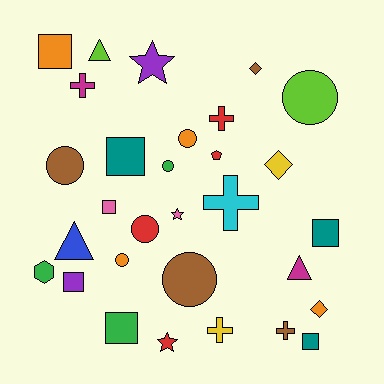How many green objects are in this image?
There are 3 green objects.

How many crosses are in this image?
There are 5 crosses.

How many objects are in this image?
There are 30 objects.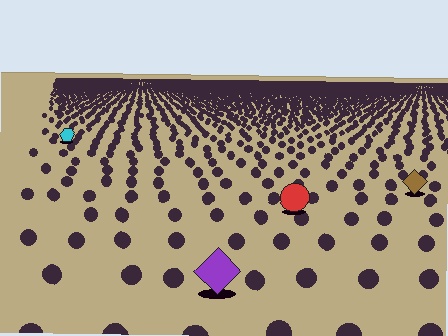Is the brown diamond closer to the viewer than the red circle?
No. The red circle is closer — you can tell from the texture gradient: the ground texture is coarser near it.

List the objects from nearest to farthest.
From nearest to farthest: the purple diamond, the red circle, the brown diamond, the cyan hexagon.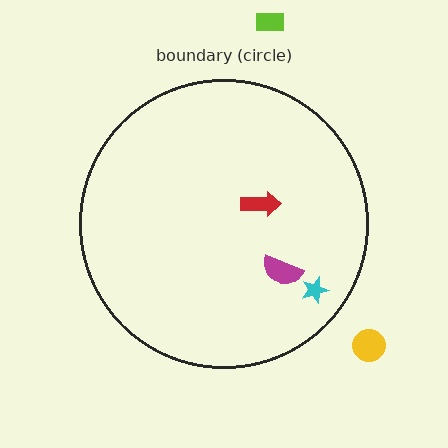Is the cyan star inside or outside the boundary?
Inside.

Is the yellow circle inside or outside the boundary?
Outside.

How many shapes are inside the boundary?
3 inside, 2 outside.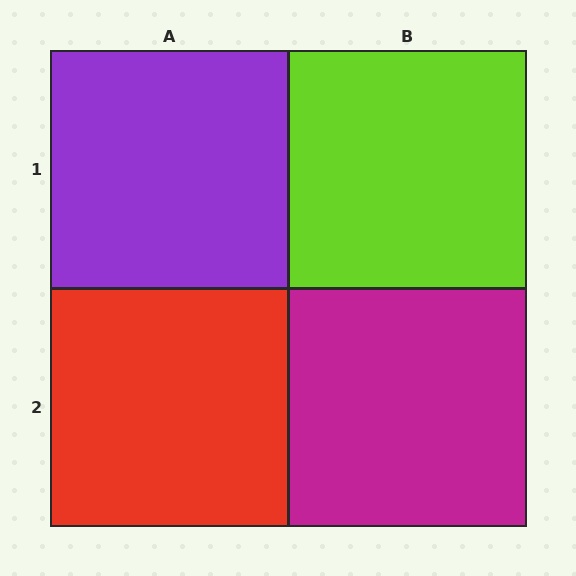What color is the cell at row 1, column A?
Purple.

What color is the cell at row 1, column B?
Lime.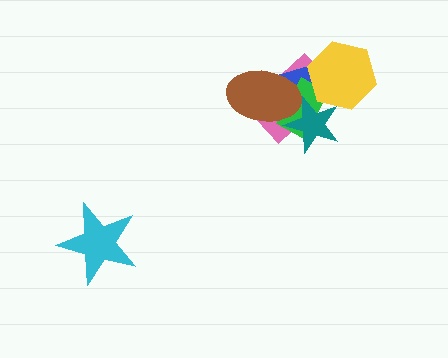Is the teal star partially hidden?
Yes, it is partially covered by another shape.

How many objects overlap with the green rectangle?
5 objects overlap with the green rectangle.